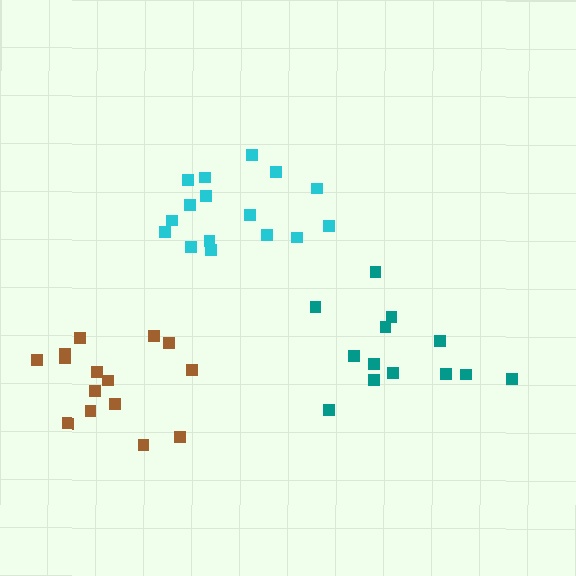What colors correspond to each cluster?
The clusters are colored: brown, teal, cyan.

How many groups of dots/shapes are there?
There are 3 groups.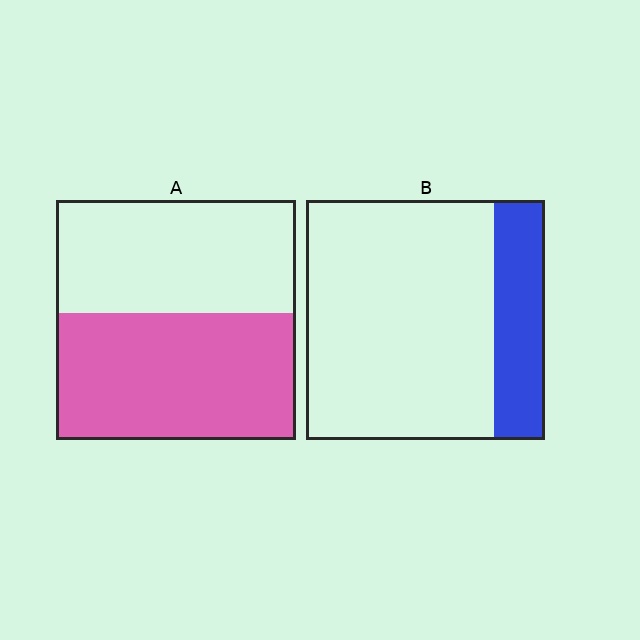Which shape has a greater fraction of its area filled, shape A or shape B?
Shape A.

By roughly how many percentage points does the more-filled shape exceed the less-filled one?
By roughly 30 percentage points (A over B).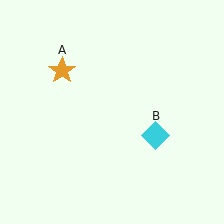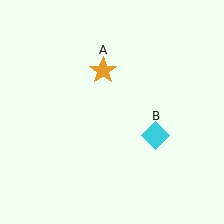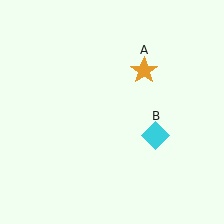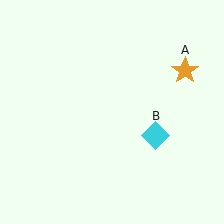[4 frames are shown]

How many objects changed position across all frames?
1 object changed position: orange star (object A).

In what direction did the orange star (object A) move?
The orange star (object A) moved right.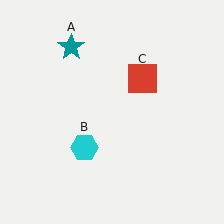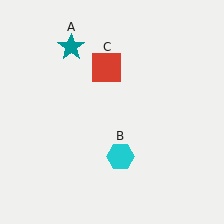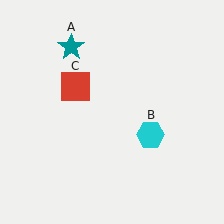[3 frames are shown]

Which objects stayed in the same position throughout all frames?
Teal star (object A) remained stationary.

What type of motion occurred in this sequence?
The cyan hexagon (object B), red square (object C) rotated counterclockwise around the center of the scene.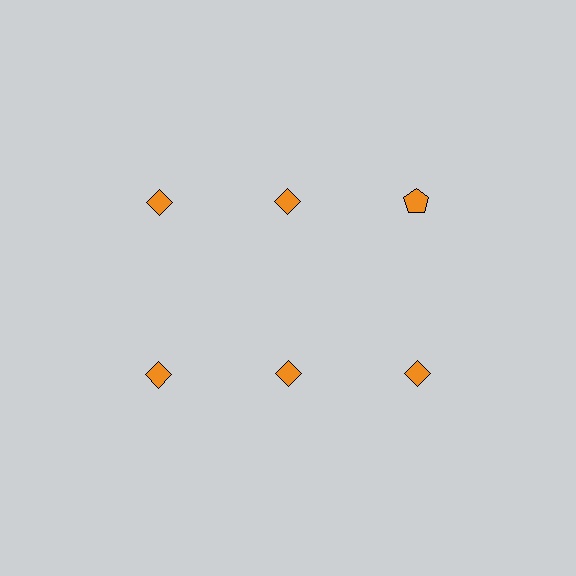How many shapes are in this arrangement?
There are 6 shapes arranged in a grid pattern.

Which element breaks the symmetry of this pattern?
The orange pentagon in the top row, center column breaks the symmetry. All other shapes are orange diamonds.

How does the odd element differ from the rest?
It has a different shape: pentagon instead of diamond.